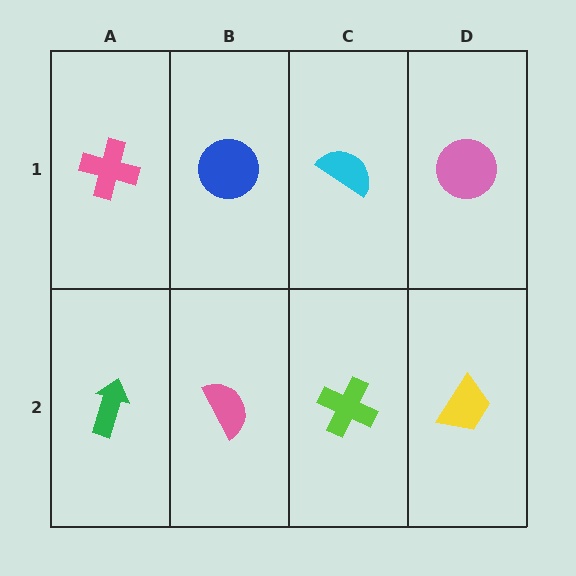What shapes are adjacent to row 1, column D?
A yellow trapezoid (row 2, column D), a cyan semicircle (row 1, column C).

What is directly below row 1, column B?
A pink semicircle.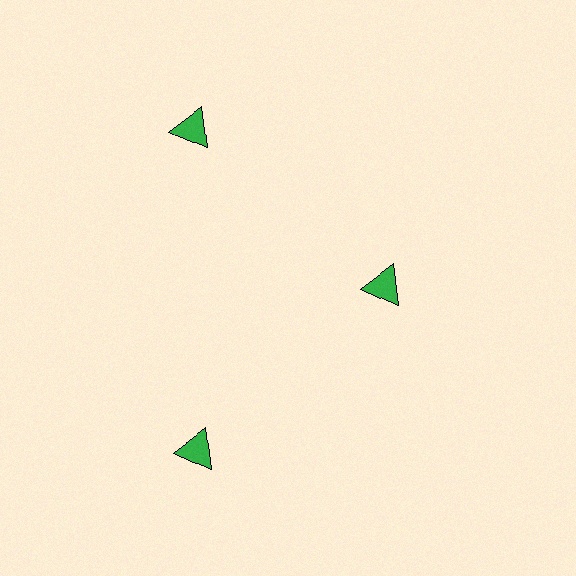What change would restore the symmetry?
The symmetry would be restored by moving it outward, back onto the ring so that all 3 triangles sit at equal angles and equal distance from the center.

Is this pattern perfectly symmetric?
No. The 3 green triangles are arranged in a ring, but one element near the 3 o'clock position is pulled inward toward the center, breaking the 3-fold rotational symmetry.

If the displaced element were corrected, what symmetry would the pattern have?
It would have 3-fold rotational symmetry — the pattern would map onto itself every 120 degrees.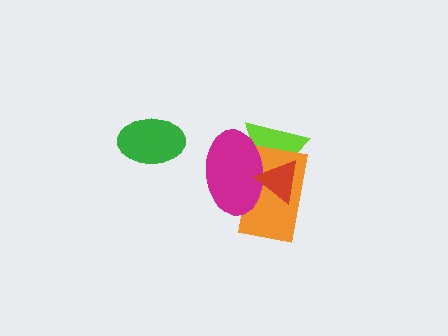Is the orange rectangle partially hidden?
Yes, it is partially covered by another shape.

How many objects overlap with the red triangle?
3 objects overlap with the red triangle.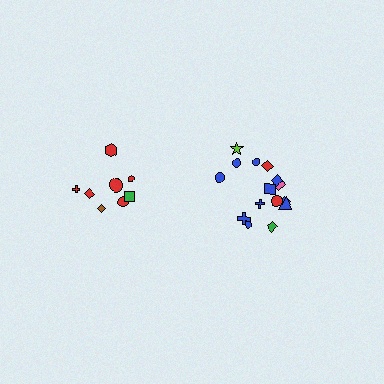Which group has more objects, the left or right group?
The right group.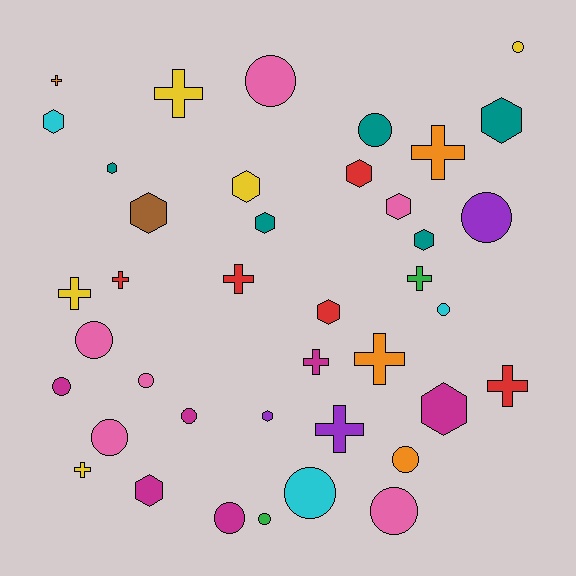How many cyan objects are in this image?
There are 3 cyan objects.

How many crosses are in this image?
There are 12 crosses.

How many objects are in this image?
There are 40 objects.